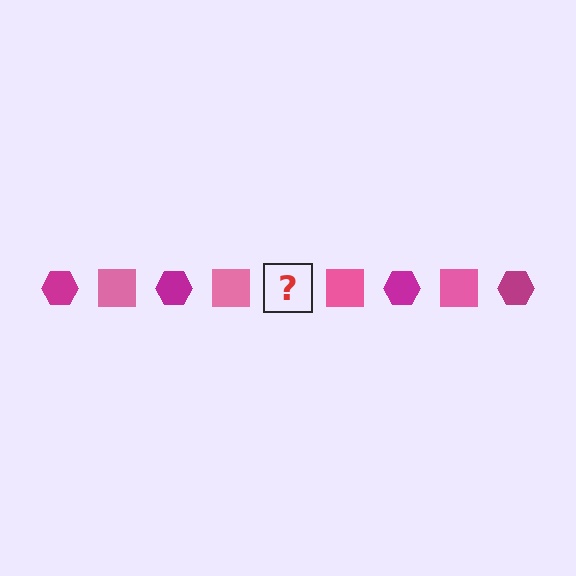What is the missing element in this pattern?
The missing element is a magenta hexagon.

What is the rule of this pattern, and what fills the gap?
The rule is that the pattern alternates between magenta hexagon and pink square. The gap should be filled with a magenta hexagon.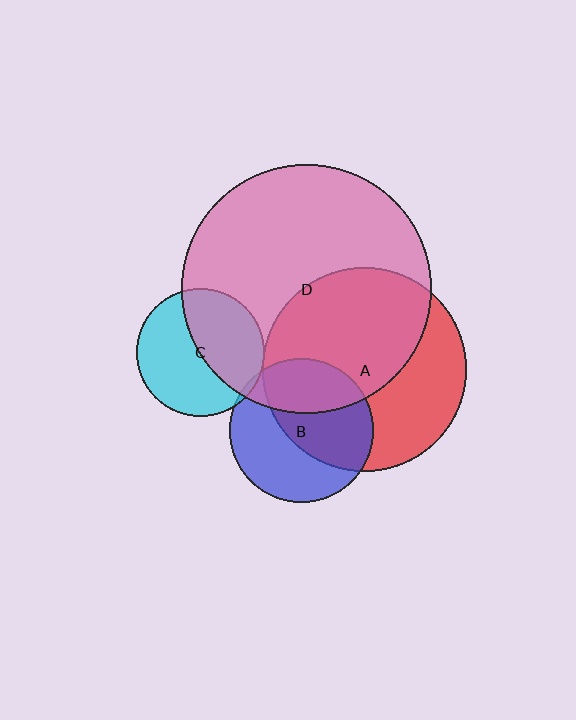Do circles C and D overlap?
Yes.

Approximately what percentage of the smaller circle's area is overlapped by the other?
Approximately 45%.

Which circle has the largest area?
Circle D (pink).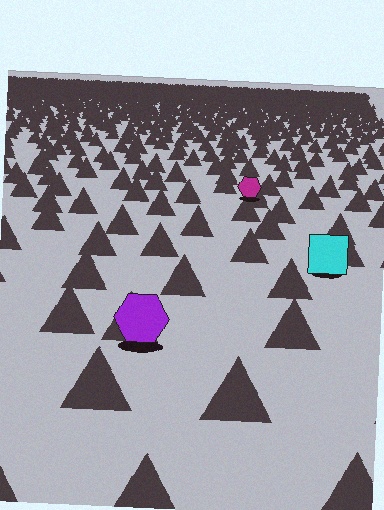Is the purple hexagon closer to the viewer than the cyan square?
Yes. The purple hexagon is closer — you can tell from the texture gradient: the ground texture is coarser near it.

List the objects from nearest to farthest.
From nearest to farthest: the purple hexagon, the cyan square, the magenta hexagon.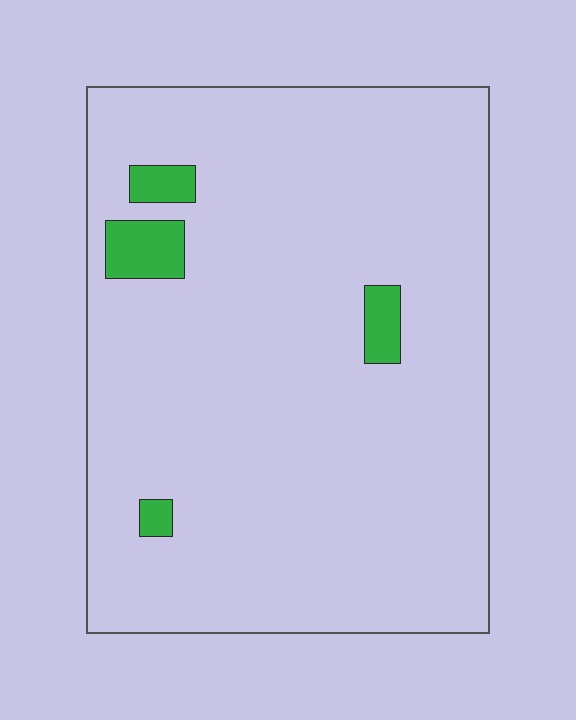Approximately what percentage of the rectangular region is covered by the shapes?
Approximately 5%.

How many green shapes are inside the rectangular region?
4.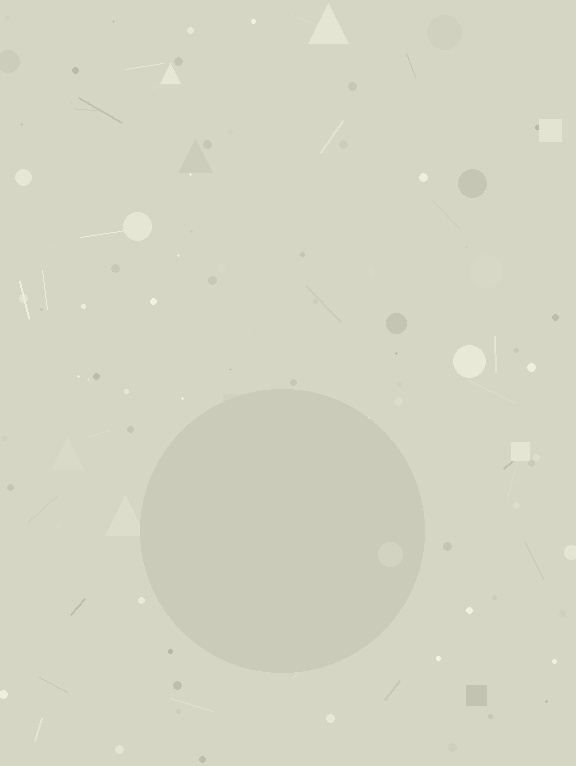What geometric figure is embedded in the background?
A circle is embedded in the background.